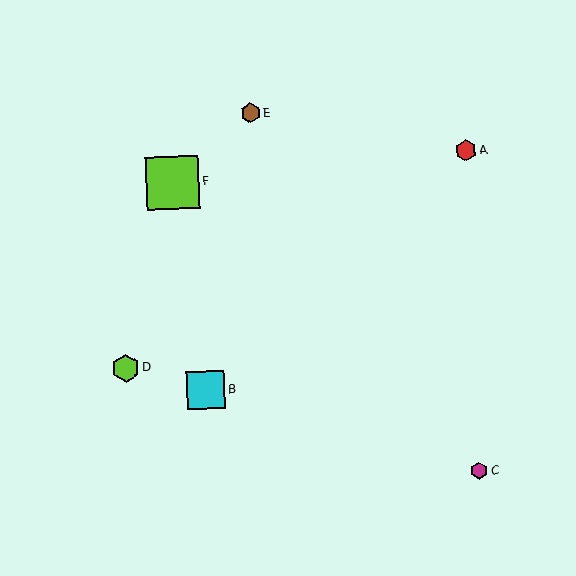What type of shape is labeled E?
Shape E is a brown hexagon.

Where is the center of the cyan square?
The center of the cyan square is at (206, 390).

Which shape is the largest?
The lime square (labeled F) is the largest.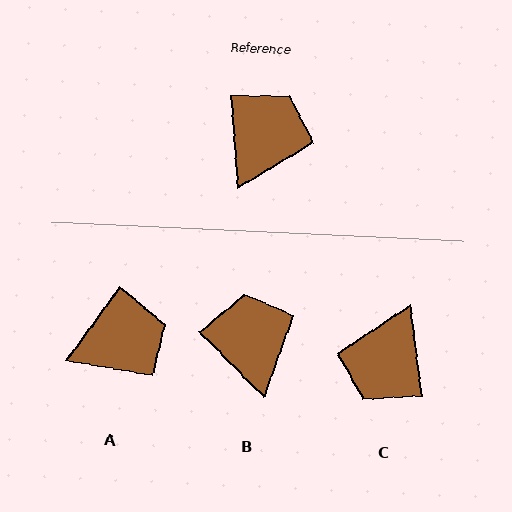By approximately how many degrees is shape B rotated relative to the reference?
Approximately 40 degrees counter-clockwise.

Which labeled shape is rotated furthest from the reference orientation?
C, about 177 degrees away.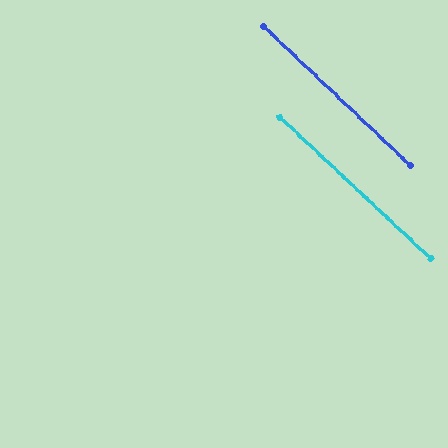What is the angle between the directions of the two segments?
Approximately 1 degree.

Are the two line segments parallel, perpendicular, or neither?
Parallel — their directions differ by only 0.5°.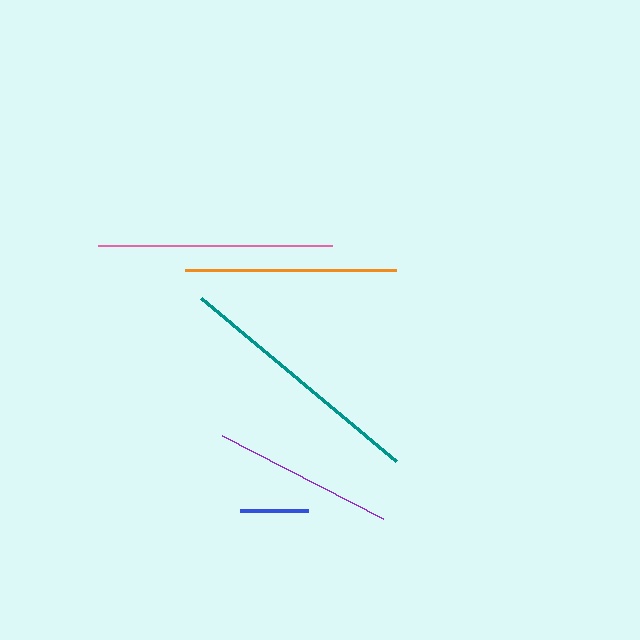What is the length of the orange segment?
The orange segment is approximately 211 pixels long.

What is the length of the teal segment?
The teal segment is approximately 254 pixels long.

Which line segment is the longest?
The teal line is the longest at approximately 254 pixels.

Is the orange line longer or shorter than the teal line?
The teal line is longer than the orange line.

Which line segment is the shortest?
The blue line is the shortest at approximately 68 pixels.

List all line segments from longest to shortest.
From longest to shortest: teal, pink, orange, purple, blue.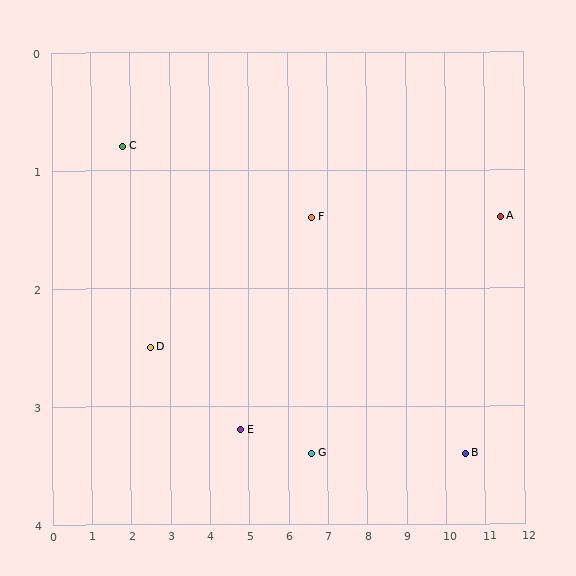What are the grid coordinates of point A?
Point A is at approximately (11.4, 1.4).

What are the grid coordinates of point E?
Point E is at approximately (4.8, 3.2).